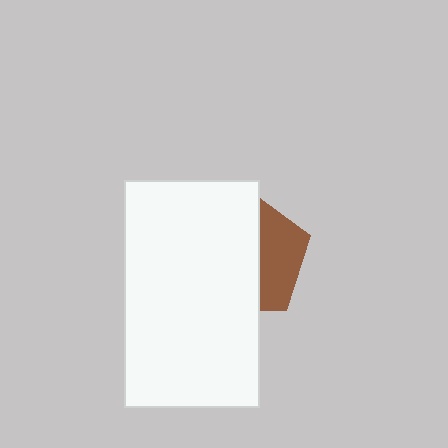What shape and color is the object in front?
The object in front is a white rectangle.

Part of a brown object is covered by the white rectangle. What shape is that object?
It is a pentagon.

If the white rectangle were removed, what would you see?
You would see the complete brown pentagon.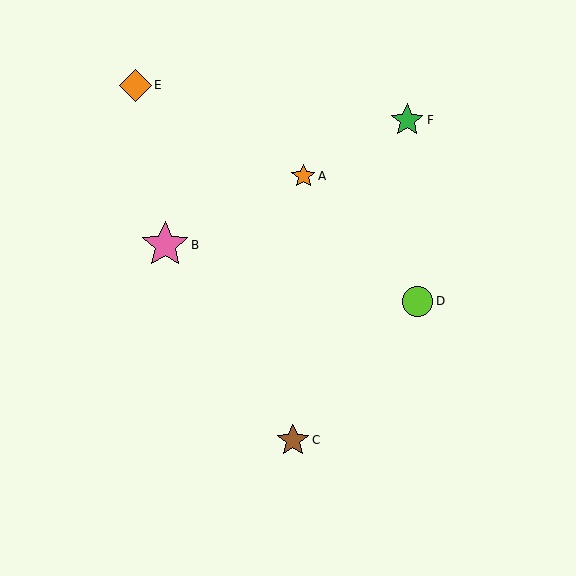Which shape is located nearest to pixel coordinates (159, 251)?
The pink star (labeled B) at (165, 245) is nearest to that location.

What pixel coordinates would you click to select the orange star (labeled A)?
Click at (303, 176) to select the orange star A.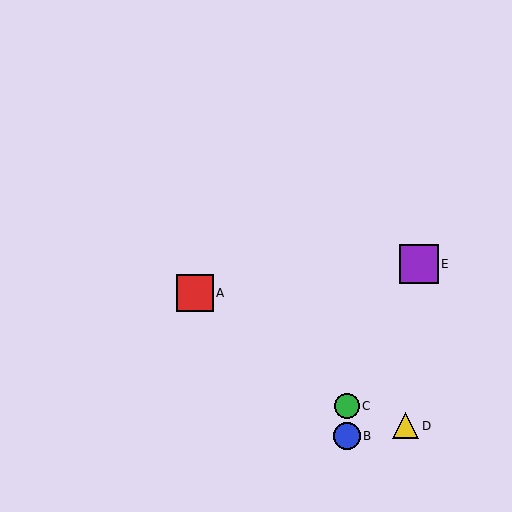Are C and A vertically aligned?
No, C is at x≈347 and A is at x≈195.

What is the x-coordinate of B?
Object B is at x≈347.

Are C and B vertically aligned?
Yes, both are at x≈347.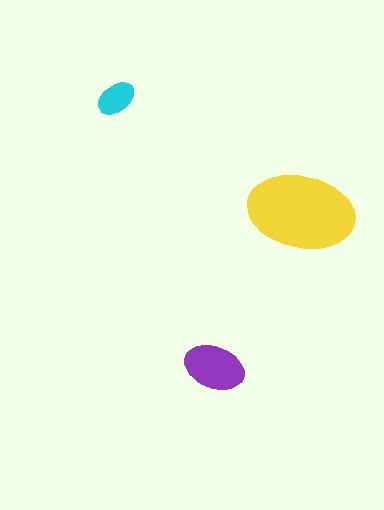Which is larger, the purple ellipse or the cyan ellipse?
The purple one.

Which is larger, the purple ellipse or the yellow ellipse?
The yellow one.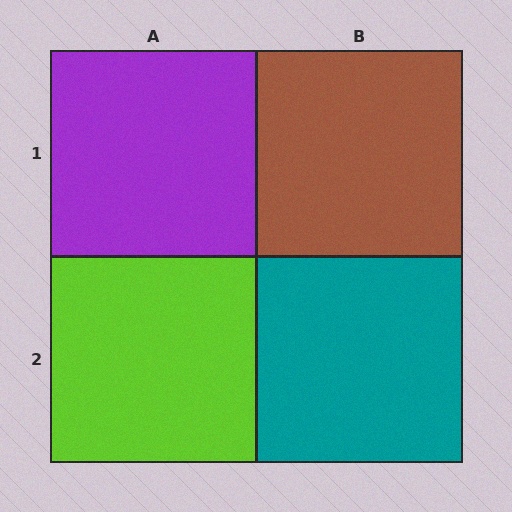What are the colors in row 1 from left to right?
Purple, brown.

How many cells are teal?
1 cell is teal.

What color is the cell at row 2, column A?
Lime.